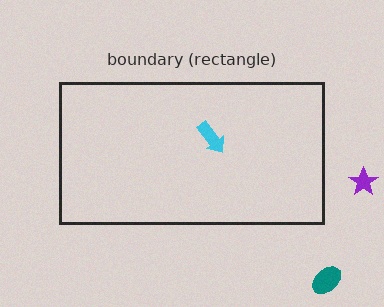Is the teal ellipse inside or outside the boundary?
Outside.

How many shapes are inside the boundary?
1 inside, 2 outside.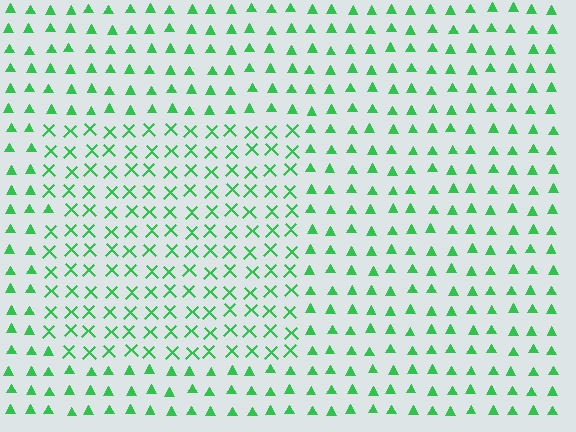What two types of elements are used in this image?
The image uses X marks inside the rectangle region and triangles outside it.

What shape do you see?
I see a rectangle.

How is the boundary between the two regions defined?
The boundary is defined by a change in element shape: X marks inside vs. triangles outside. All elements share the same color and spacing.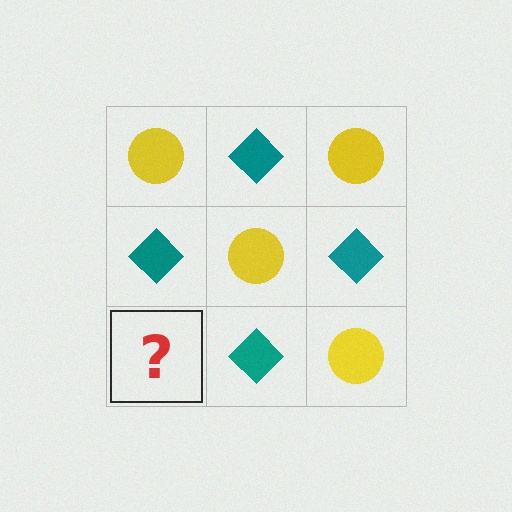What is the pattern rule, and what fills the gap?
The rule is that it alternates yellow circle and teal diamond in a checkerboard pattern. The gap should be filled with a yellow circle.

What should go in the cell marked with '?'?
The missing cell should contain a yellow circle.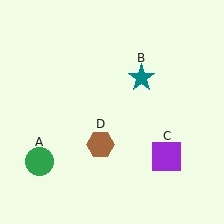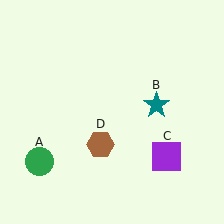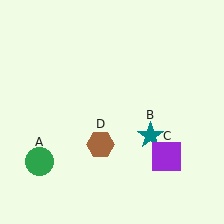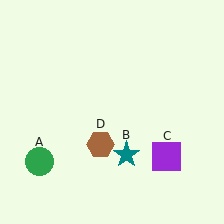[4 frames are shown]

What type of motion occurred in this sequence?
The teal star (object B) rotated clockwise around the center of the scene.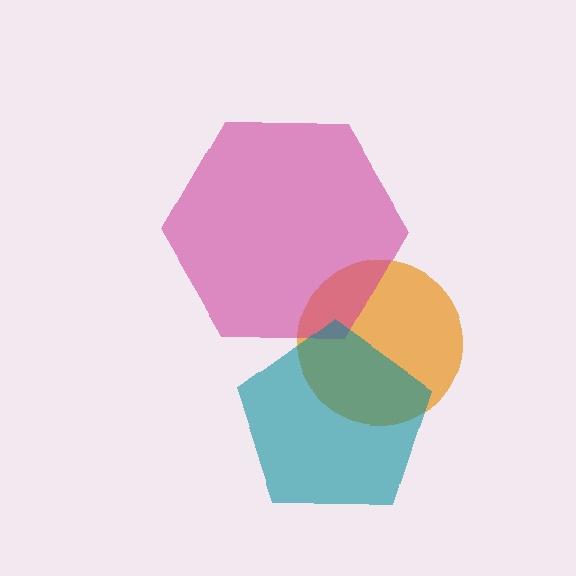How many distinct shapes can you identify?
There are 3 distinct shapes: an orange circle, a magenta hexagon, a teal pentagon.